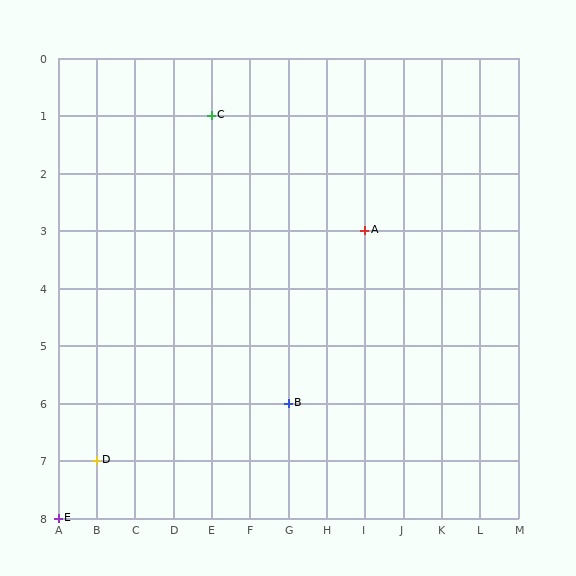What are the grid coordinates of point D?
Point D is at grid coordinates (B, 7).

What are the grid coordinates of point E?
Point E is at grid coordinates (A, 8).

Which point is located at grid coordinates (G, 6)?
Point B is at (G, 6).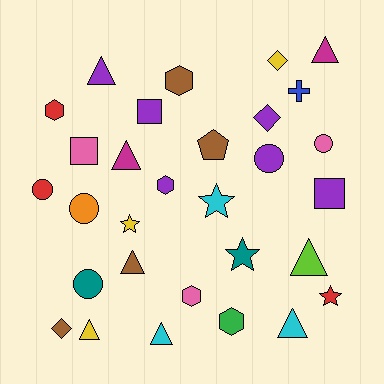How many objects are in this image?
There are 30 objects.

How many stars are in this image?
There are 4 stars.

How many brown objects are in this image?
There are 4 brown objects.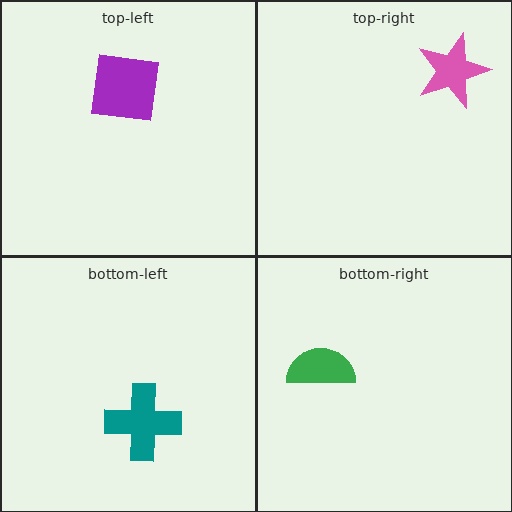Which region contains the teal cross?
The bottom-left region.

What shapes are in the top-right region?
The pink star.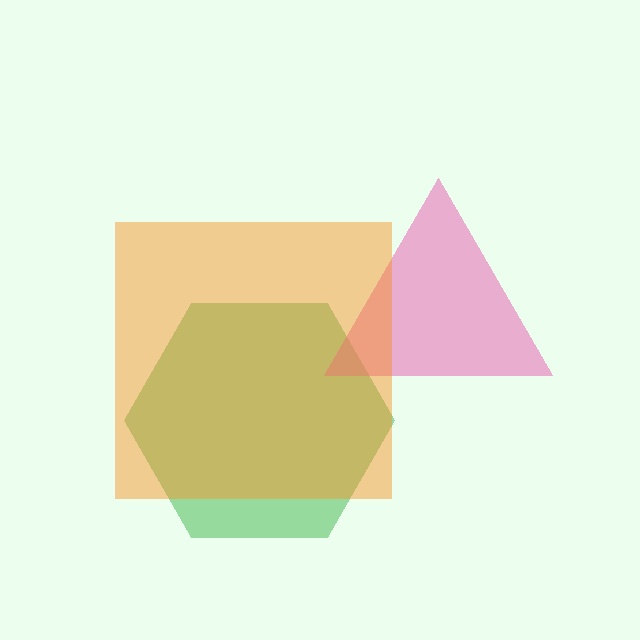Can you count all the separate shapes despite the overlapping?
Yes, there are 3 separate shapes.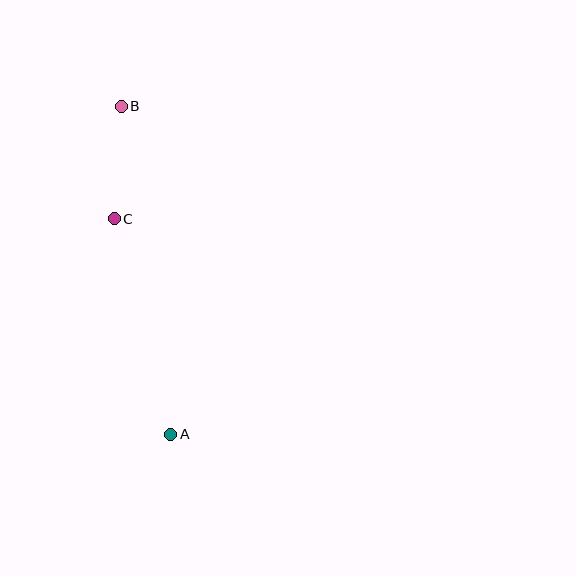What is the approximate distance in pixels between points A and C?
The distance between A and C is approximately 223 pixels.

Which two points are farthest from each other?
Points A and B are farthest from each other.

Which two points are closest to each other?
Points B and C are closest to each other.